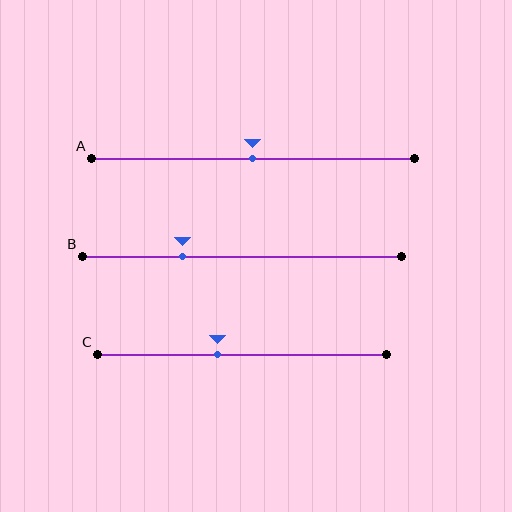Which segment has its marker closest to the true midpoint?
Segment A has its marker closest to the true midpoint.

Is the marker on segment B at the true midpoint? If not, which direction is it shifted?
No, the marker on segment B is shifted to the left by about 19% of the segment length.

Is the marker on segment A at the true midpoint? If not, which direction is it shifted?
Yes, the marker on segment A is at the true midpoint.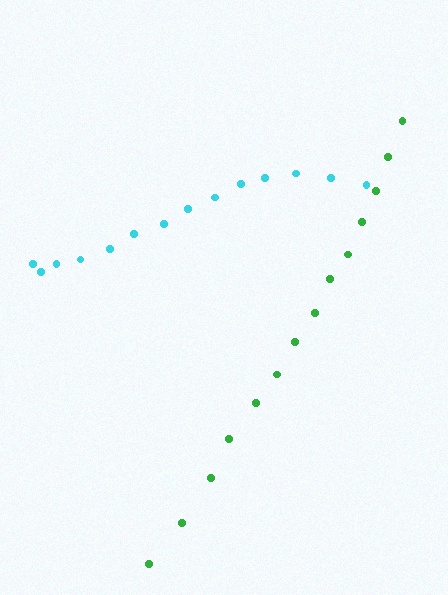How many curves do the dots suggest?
There are 2 distinct paths.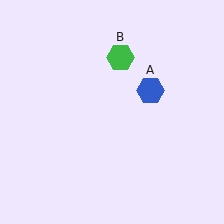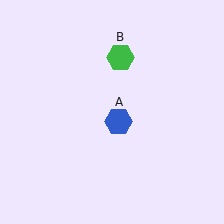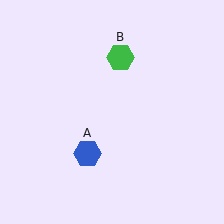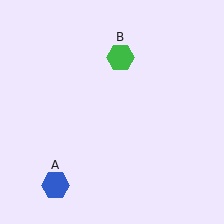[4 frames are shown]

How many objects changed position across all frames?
1 object changed position: blue hexagon (object A).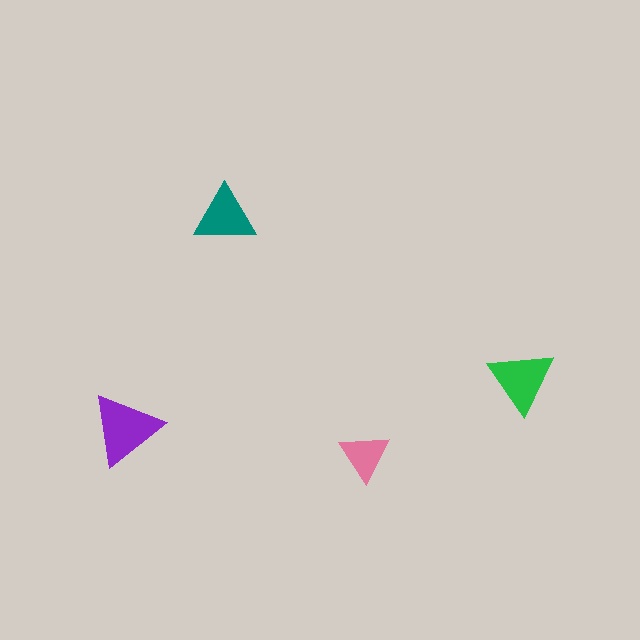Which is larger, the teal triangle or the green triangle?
The green one.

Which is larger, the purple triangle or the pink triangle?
The purple one.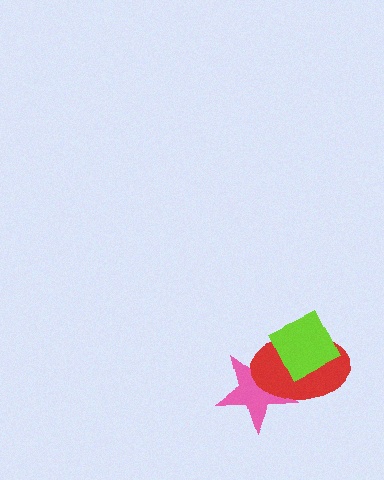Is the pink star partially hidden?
Yes, it is partially covered by another shape.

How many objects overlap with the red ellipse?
2 objects overlap with the red ellipse.